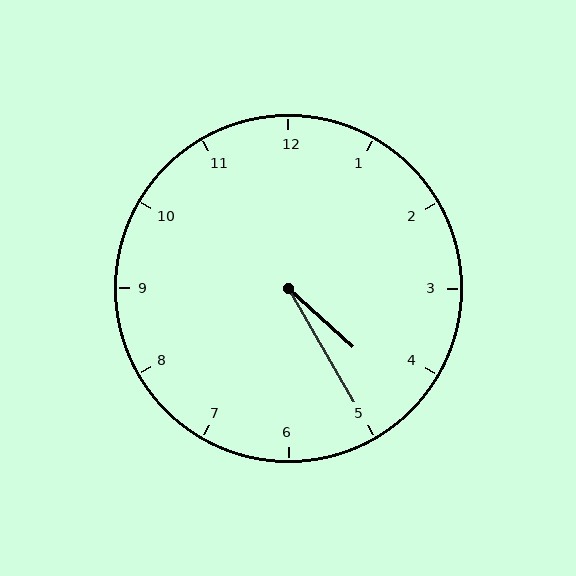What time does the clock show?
4:25.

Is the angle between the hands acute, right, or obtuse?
It is acute.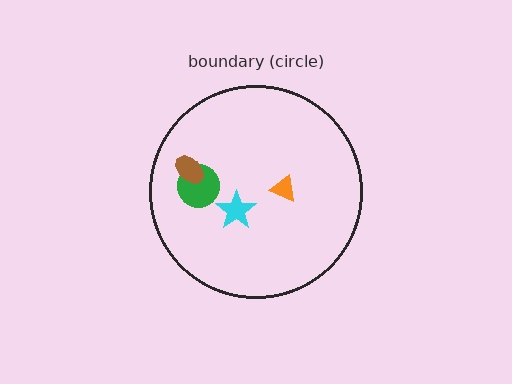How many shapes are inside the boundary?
4 inside, 0 outside.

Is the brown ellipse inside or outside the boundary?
Inside.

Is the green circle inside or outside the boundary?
Inside.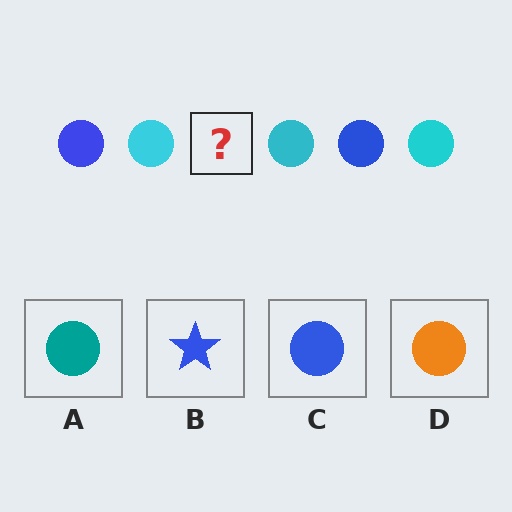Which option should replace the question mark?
Option C.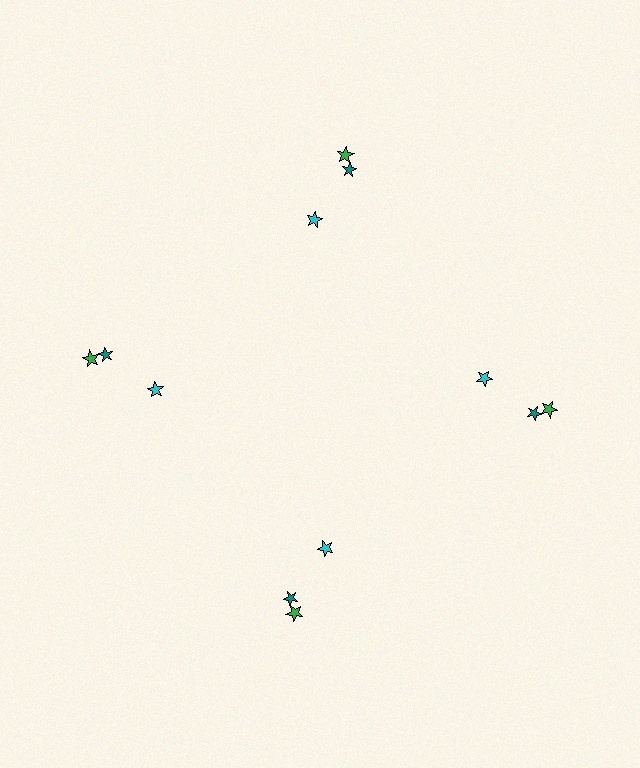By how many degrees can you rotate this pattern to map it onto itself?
The pattern maps onto itself every 90 degrees of rotation.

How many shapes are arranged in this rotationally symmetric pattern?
There are 12 shapes, arranged in 4 groups of 3.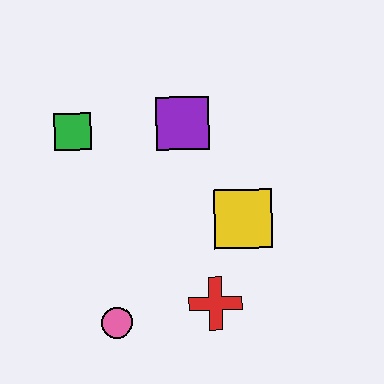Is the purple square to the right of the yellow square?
No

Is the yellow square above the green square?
No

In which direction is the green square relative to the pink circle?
The green square is above the pink circle.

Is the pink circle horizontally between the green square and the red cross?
Yes